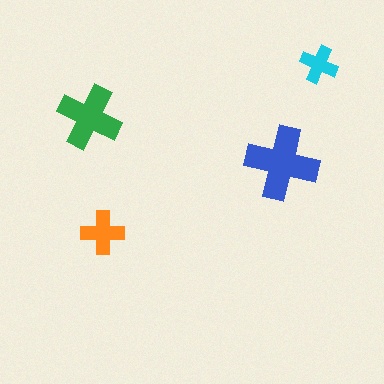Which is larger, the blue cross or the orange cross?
The blue one.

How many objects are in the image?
There are 4 objects in the image.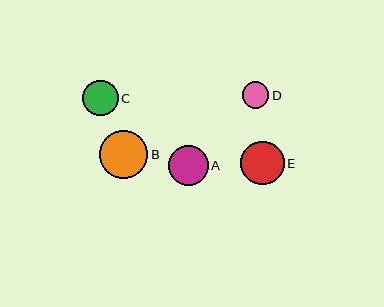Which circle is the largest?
Circle B is the largest with a size of approximately 48 pixels.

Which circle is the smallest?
Circle D is the smallest with a size of approximately 27 pixels.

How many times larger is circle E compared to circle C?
Circle E is approximately 1.2 times the size of circle C.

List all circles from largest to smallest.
From largest to smallest: B, E, A, C, D.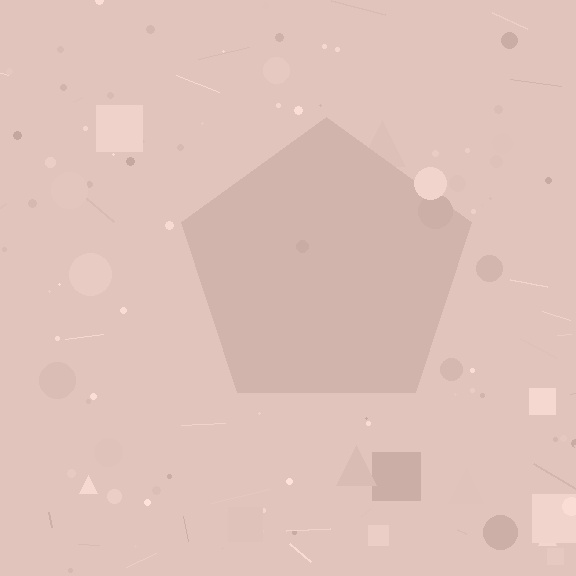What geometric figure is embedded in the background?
A pentagon is embedded in the background.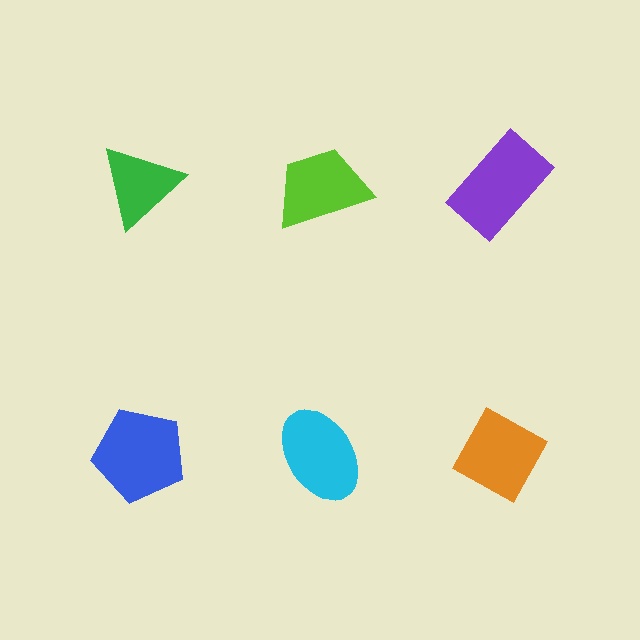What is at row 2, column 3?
An orange diamond.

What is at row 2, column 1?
A blue pentagon.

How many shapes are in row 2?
3 shapes.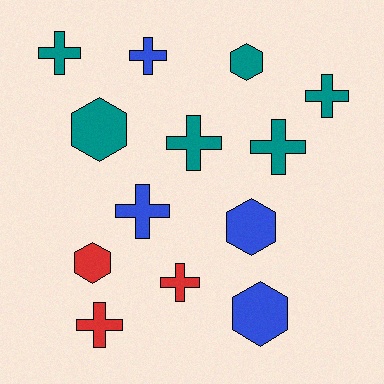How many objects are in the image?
There are 13 objects.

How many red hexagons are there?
There is 1 red hexagon.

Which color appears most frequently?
Teal, with 6 objects.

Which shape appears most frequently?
Cross, with 8 objects.